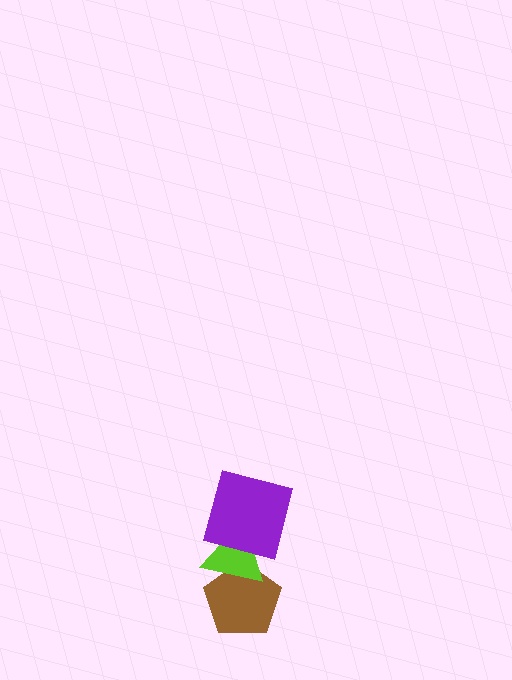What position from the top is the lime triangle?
The lime triangle is 2nd from the top.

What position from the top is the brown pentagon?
The brown pentagon is 3rd from the top.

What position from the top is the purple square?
The purple square is 1st from the top.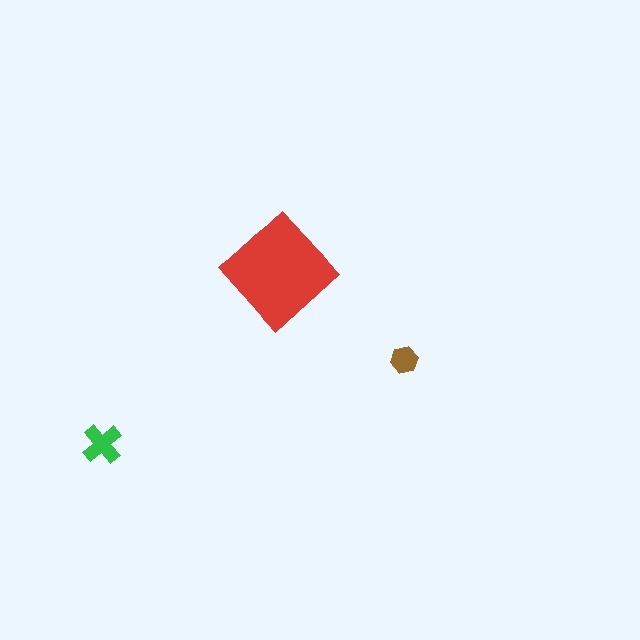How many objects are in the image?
There are 3 objects in the image.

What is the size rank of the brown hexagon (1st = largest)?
3rd.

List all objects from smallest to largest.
The brown hexagon, the green cross, the red diamond.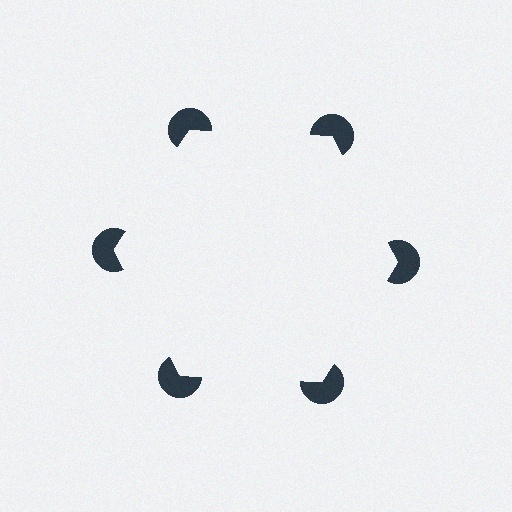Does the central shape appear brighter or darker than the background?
It typically appears slightly brighter than the background, even though no actual brightness change is drawn.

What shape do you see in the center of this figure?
An illusory hexagon — its edges are inferred from the aligned wedge cuts in the pac-man discs, not physically drawn.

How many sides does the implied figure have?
6 sides.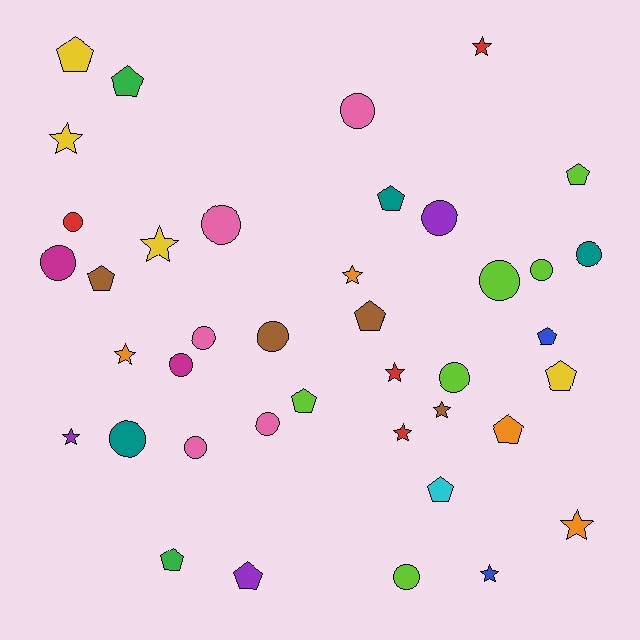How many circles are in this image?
There are 16 circles.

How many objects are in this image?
There are 40 objects.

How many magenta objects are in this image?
There are 2 magenta objects.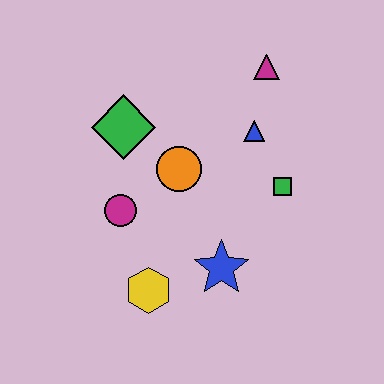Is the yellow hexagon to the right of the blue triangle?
No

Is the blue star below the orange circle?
Yes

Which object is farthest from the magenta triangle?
The yellow hexagon is farthest from the magenta triangle.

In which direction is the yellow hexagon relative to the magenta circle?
The yellow hexagon is below the magenta circle.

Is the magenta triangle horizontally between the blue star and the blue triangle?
No